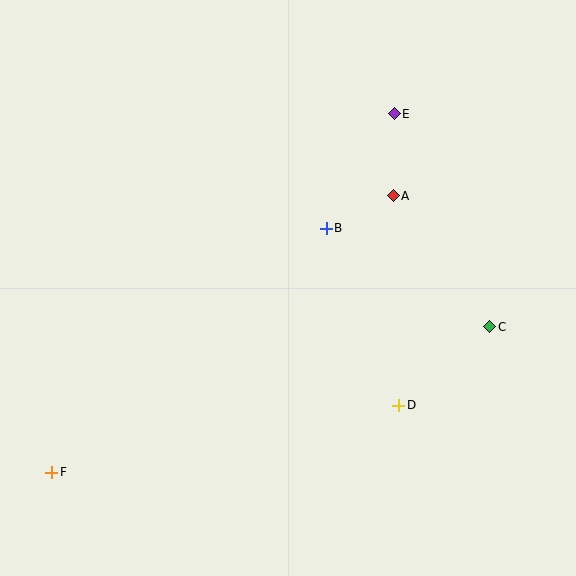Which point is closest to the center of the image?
Point B at (326, 228) is closest to the center.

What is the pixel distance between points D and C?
The distance between D and C is 120 pixels.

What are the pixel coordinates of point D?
Point D is at (399, 405).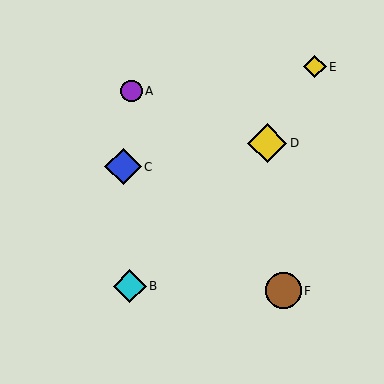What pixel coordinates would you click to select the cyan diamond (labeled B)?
Click at (130, 286) to select the cyan diamond B.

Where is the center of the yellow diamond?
The center of the yellow diamond is at (267, 143).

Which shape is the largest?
The yellow diamond (labeled D) is the largest.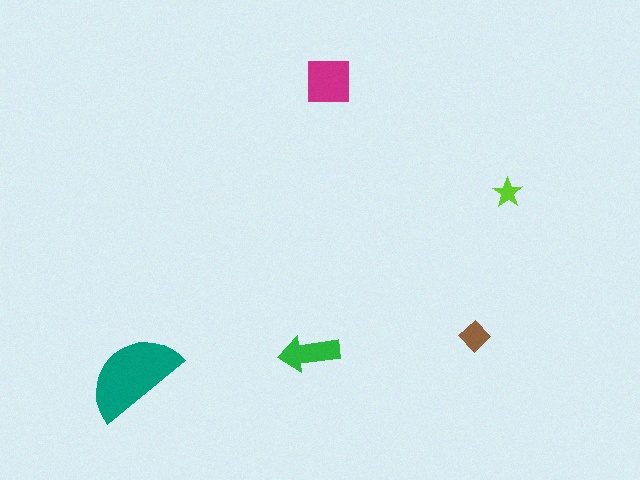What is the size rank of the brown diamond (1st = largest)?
4th.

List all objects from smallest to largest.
The lime star, the brown diamond, the green arrow, the magenta square, the teal semicircle.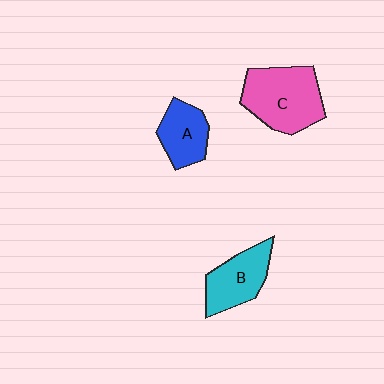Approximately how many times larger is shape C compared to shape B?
Approximately 1.4 times.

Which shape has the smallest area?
Shape A (blue).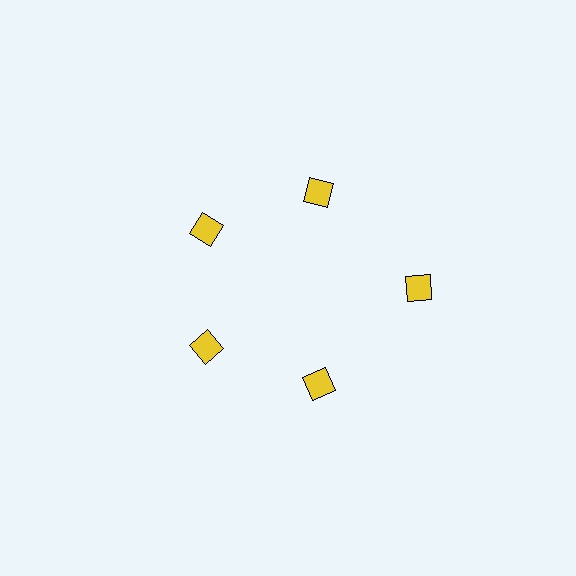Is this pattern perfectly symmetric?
No. The 5 yellow diamonds are arranged in a ring, but one element near the 3 o'clock position is pushed outward from the center, breaking the 5-fold rotational symmetry.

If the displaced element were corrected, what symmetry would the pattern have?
It would have 5-fold rotational symmetry — the pattern would map onto itself every 72 degrees.